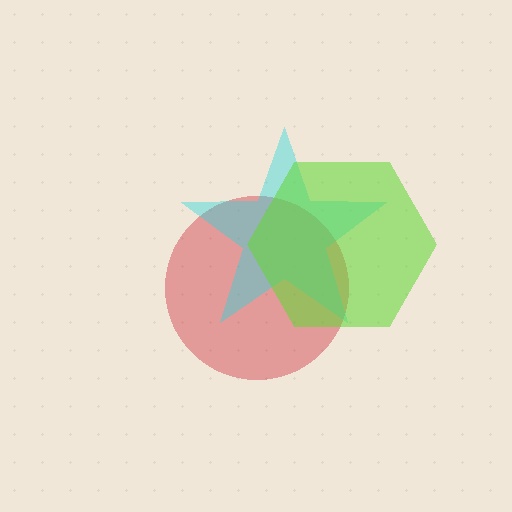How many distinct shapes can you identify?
There are 3 distinct shapes: a red circle, a cyan star, a lime hexagon.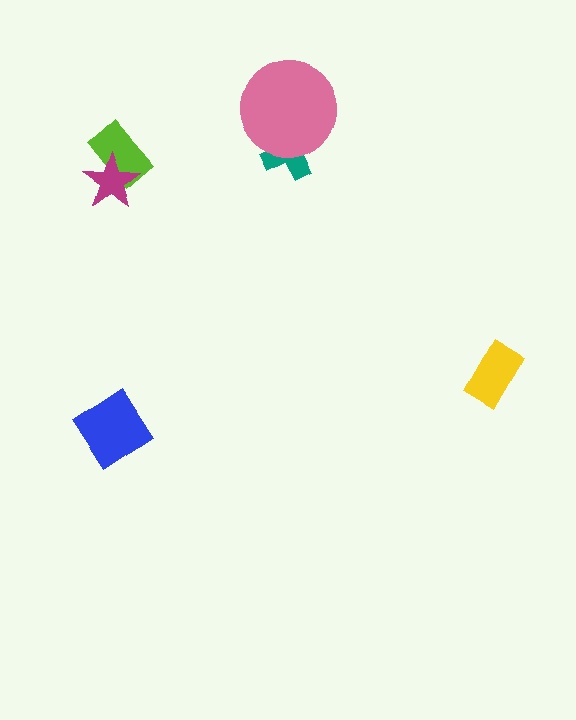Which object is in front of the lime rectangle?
The magenta star is in front of the lime rectangle.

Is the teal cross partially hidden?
Yes, it is partially covered by another shape.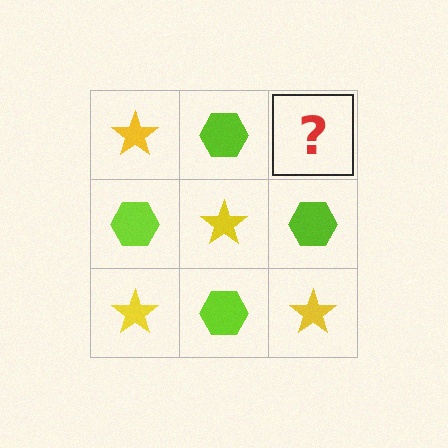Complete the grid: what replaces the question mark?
The question mark should be replaced with a yellow star.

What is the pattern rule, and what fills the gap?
The rule is that it alternates yellow star and lime hexagon in a checkerboard pattern. The gap should be filled with a yellow star.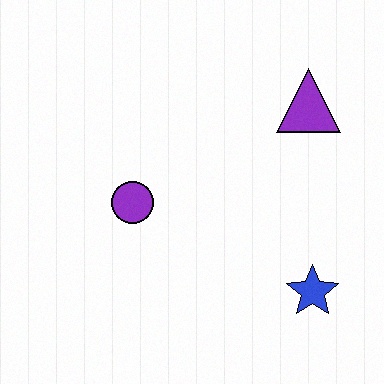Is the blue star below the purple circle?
Yes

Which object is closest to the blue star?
The purple triangle is closest to the blue star.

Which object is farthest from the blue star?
The purple circle is farthest from the blue star.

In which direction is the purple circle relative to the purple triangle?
The purple circle is to the left of the purple triangle.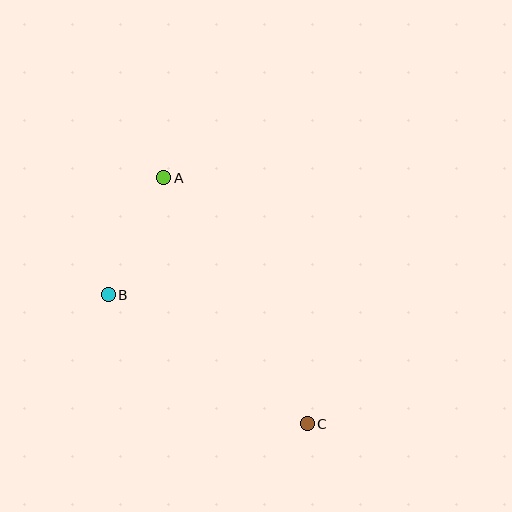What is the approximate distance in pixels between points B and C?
The distance between B and C is approximately 237 pixels.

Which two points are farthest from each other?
Points A and C are farthest from each other.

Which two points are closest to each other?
Points A and B are closest to each other.